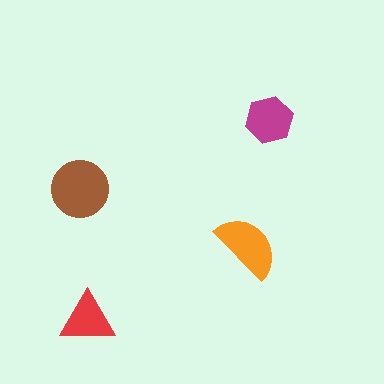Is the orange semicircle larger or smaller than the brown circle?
Smaller.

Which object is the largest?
The brown circle.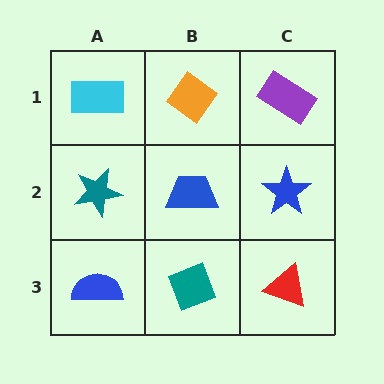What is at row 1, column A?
A cyan rectangle.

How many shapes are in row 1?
3 shapes.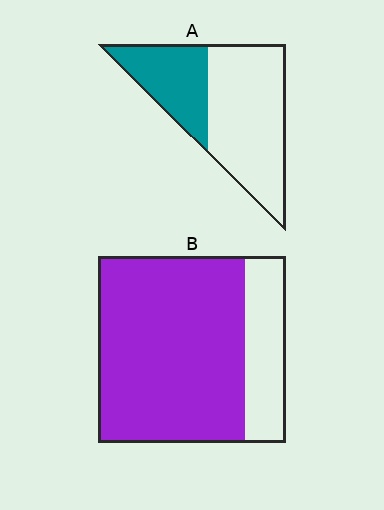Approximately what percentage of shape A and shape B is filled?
A is approximately 35% and B is approximately 80%.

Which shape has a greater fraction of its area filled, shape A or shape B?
Shape B.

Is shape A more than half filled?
No.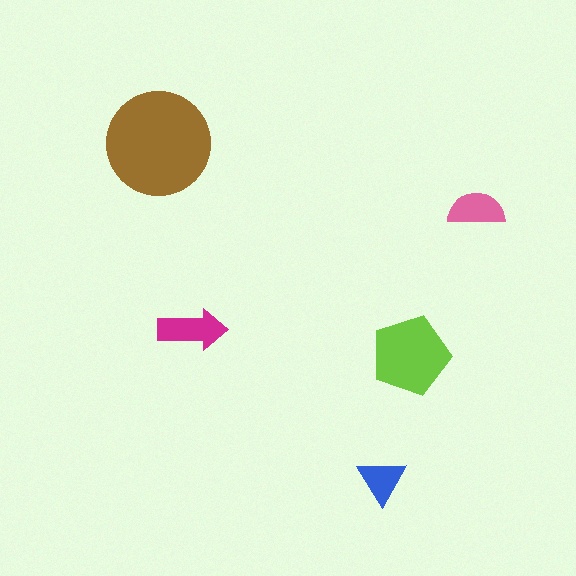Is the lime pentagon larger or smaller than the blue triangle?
Larger.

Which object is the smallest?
The blue triangle.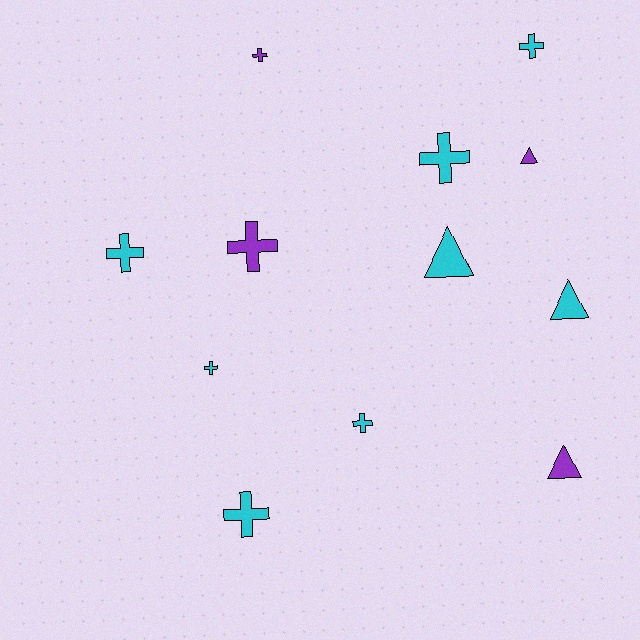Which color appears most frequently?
Cyan, with 8 objects.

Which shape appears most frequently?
Cross, with 8 objects.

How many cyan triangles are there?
There are 2 cyan triangles.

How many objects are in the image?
There are 12 objects.